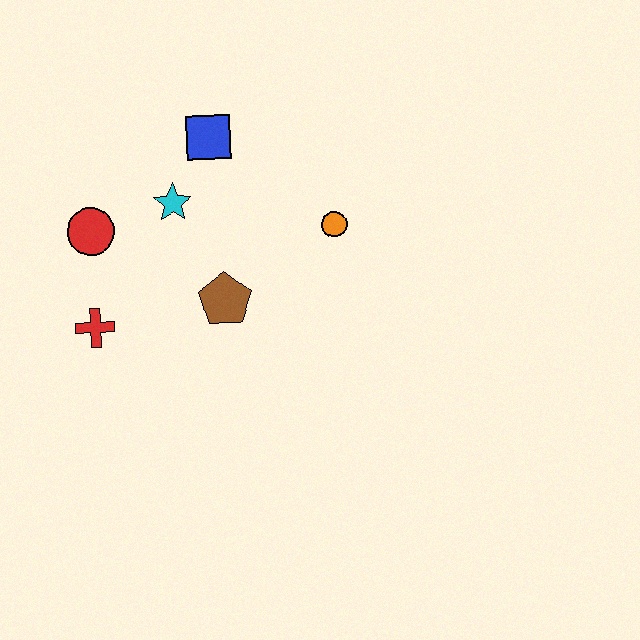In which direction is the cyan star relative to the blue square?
The cyan star is below the blue square.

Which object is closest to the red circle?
The cyan star is closest to the red circle.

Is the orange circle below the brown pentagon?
No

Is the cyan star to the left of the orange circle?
Yes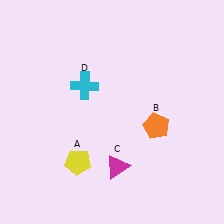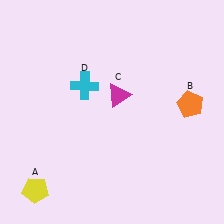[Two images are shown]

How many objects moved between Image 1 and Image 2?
3 objects moved between the two images.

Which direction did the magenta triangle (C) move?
The magenta triangle (C) moved up.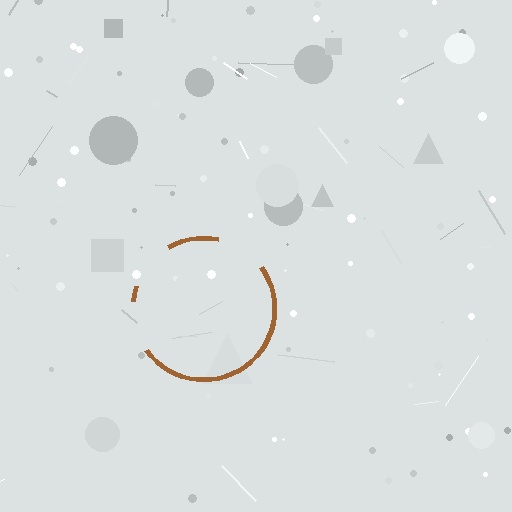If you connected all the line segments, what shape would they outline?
They would outline a circle.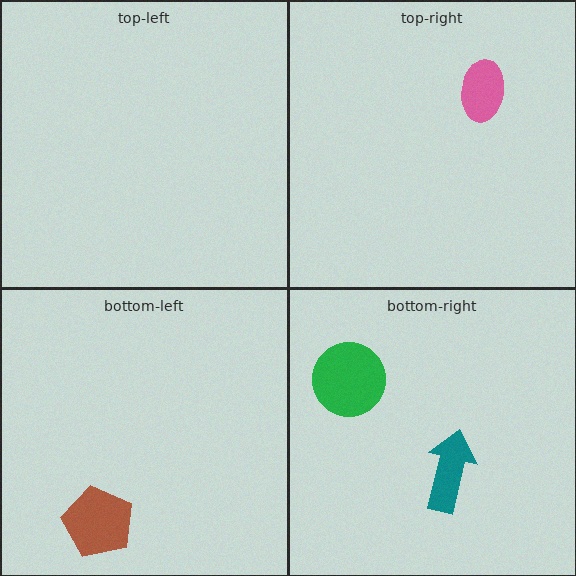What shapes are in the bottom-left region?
The brown pentagon.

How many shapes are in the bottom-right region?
2.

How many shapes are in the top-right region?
1.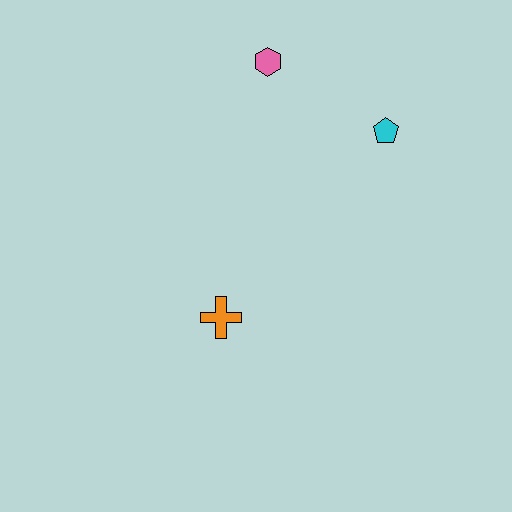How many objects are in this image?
There are 3 objects.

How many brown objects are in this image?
There are no brown objects.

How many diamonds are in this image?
There are no diamonds.